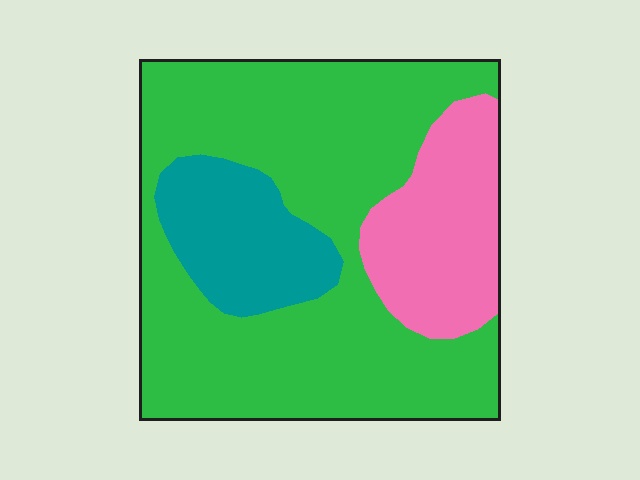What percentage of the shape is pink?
Pink covers around 20% of the shape.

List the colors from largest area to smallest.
From largest to smallest: green, pink, teal.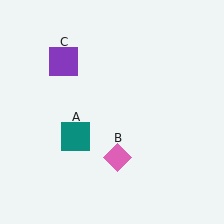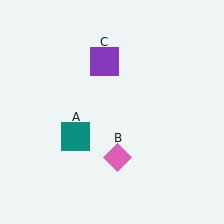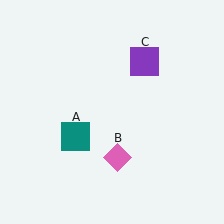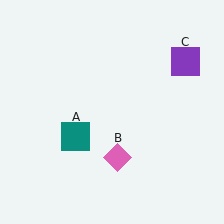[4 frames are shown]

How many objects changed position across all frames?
1 object changed position: purple square (object C).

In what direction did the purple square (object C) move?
The purple square (object C) moved right.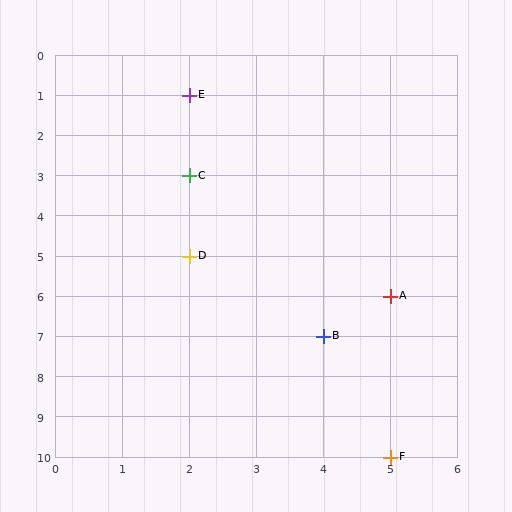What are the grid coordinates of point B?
Point B is at grid coordinates (4, 7).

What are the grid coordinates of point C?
Point C is at grid coordinates (2, 3).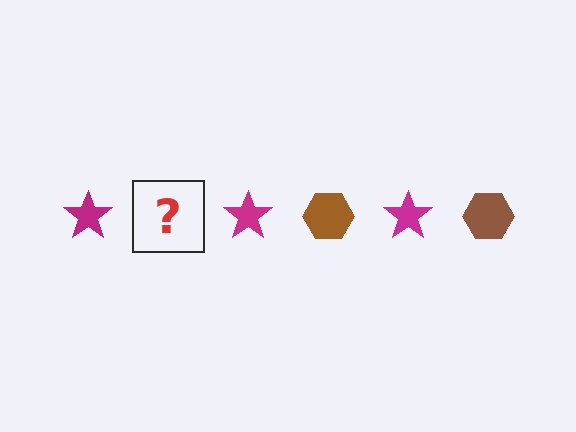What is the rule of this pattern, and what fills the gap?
The rule is that the pattern alternates between magenta star and brown hexagon. The gap should be filled with a brown hexagon.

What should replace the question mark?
The question mark should be replaced with a brown hexagon.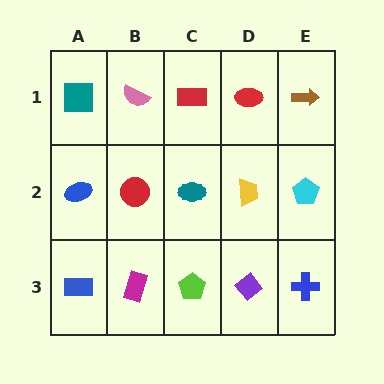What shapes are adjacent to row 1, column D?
A yellow trapezoid (row 2, column D), a red rectangle (row 1, column C), a brown arrow (row 1, column E).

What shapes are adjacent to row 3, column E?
A cyan pentagon (row 2, column E), a purple diamond (row 3, column D).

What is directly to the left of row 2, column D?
A teal ellipse.